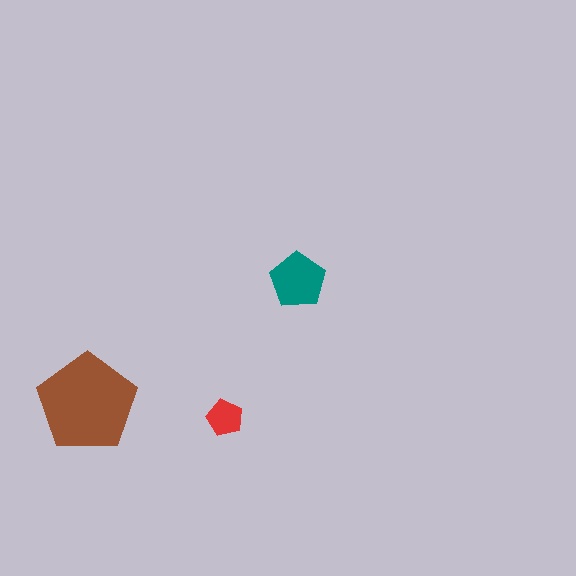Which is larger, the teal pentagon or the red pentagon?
The teal one.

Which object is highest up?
The teal pentagon is topmost.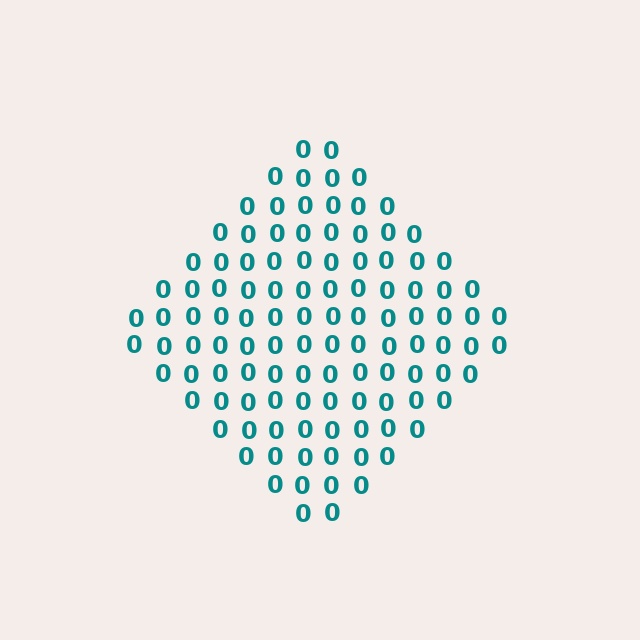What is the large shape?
The large shape is a diamond.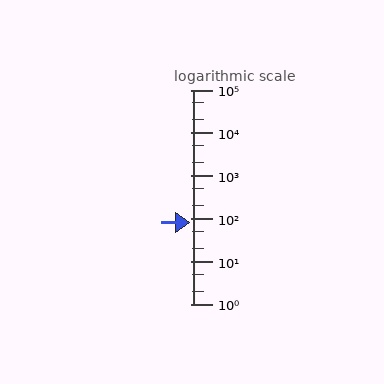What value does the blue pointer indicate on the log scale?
The pointer indicates approximately 81.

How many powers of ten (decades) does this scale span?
The scale spans 5 decades, from 1 to 100000.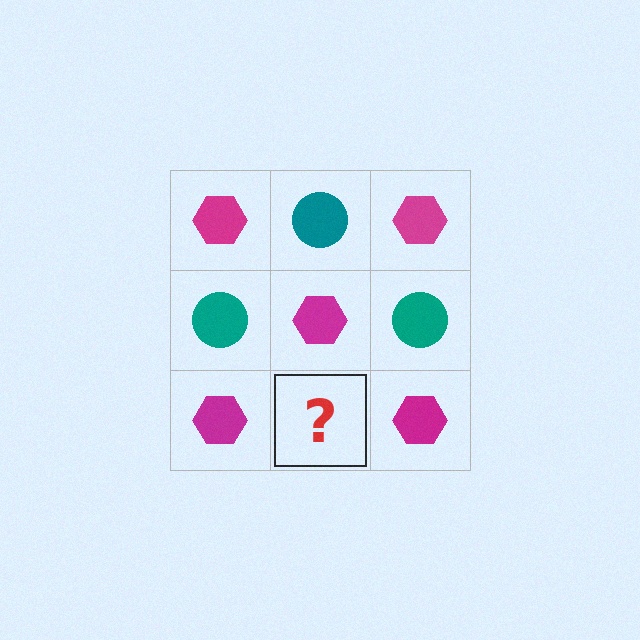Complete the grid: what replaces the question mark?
The question mark should be replaced with a teal circle.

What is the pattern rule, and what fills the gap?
The rule is that it alternates magenta hexagon and teal circle in a checkerboard pattern. The gap should be filled with a teal circle.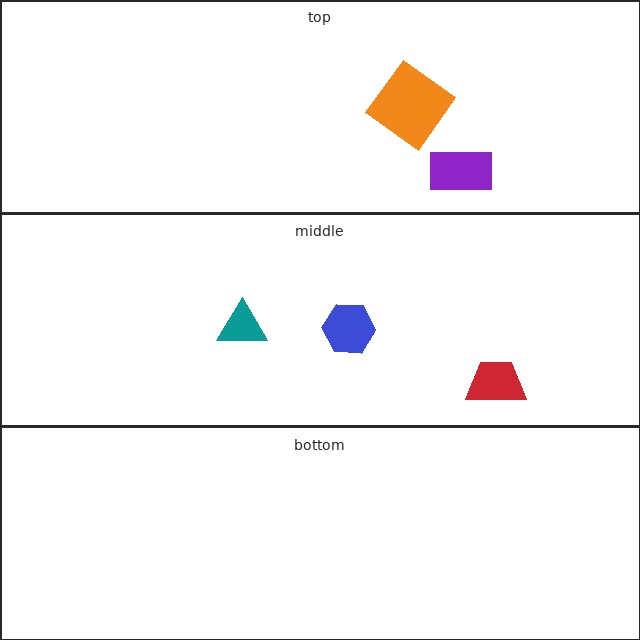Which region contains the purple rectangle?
The top region.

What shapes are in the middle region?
The red trapezoid, the blue hexagon, the teal triangle.